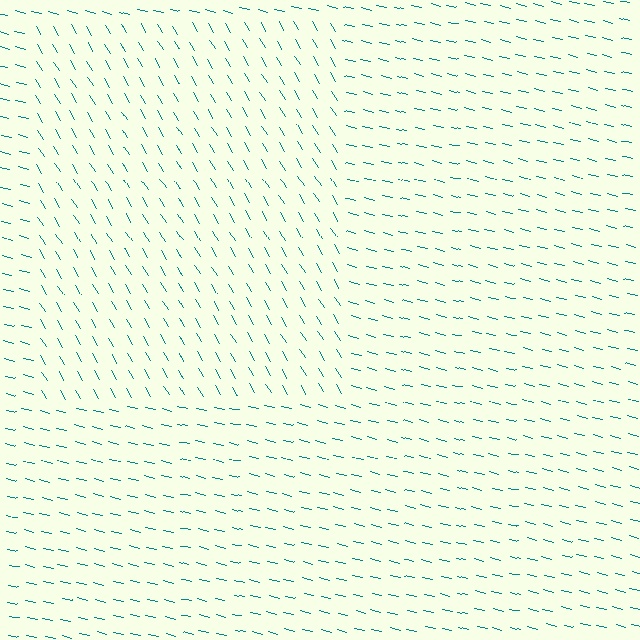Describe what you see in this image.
The image is filled with small teal line segments. A rectangle region in the image has lines oriented differently from the surrounding lines, creating a visible texture boundary.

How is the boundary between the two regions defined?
The boundary is defined purely by a change in line orientation (approximately 45 degrees difference). All lines are the same color and thickness.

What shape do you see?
I see a rectangle.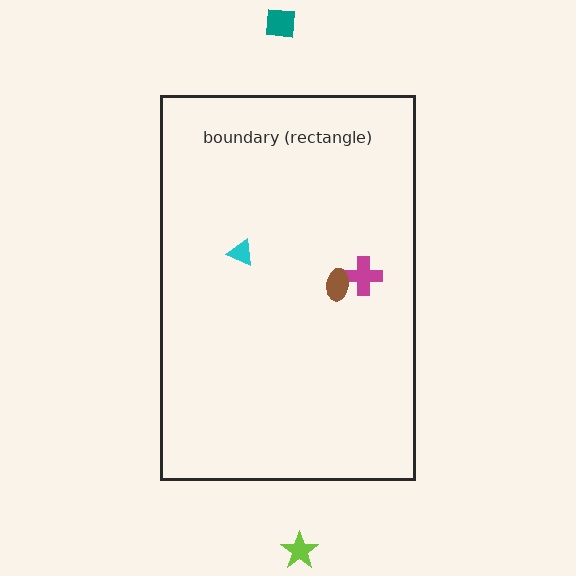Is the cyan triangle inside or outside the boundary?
Inside.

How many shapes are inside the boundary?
3 inside, 2 outside.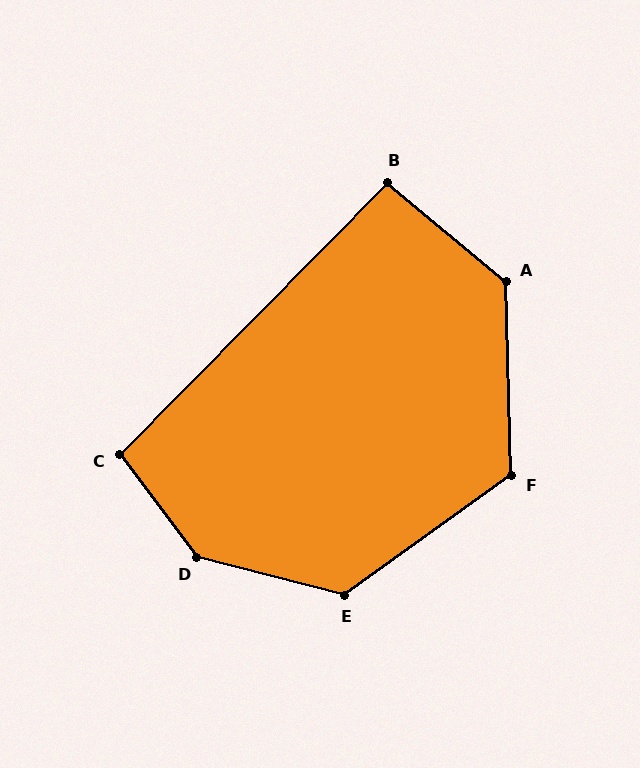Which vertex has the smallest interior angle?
B, at approximately 95 degrees.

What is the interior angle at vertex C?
Approximately 99 degrees (obtuse).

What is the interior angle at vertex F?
Approximately 124 degrees (obtuse).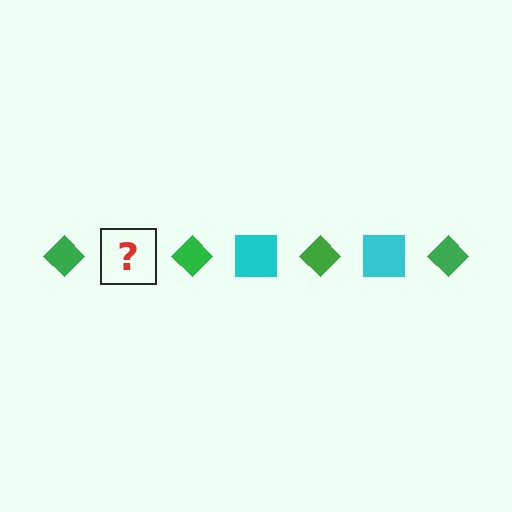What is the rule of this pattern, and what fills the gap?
The rule is that the pattern alternates between green diamond and cyan square. The gap should be filled with a cyan square.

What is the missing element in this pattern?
The missing element is a cyan square.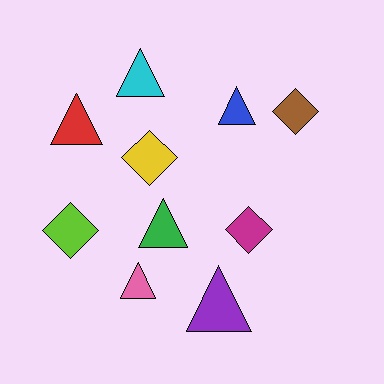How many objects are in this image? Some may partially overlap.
There are 10 objects.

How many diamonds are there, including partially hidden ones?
There are 4 diamonds.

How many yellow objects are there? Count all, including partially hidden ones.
There is 1 yellow object.